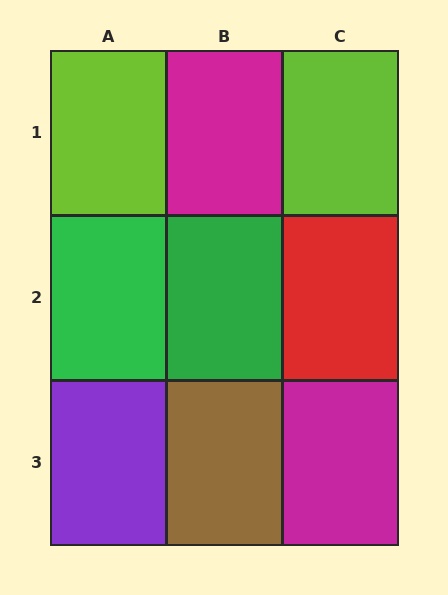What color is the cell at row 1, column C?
Lime.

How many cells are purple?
1 cell is purple.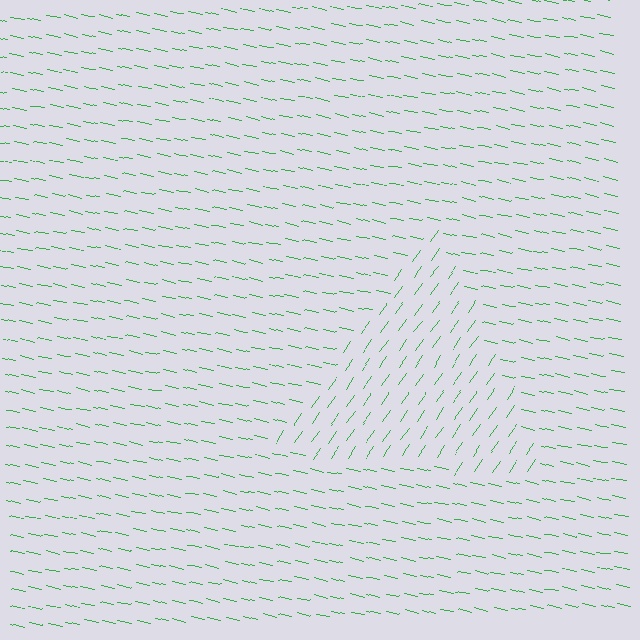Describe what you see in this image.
The image is filled with small green line segments. A triangle region in the image has lines oriented differently from the surrounding lines, creating a visible texture boundary.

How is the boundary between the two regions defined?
The boundary is defined purely by a change in line orientation (approximately 67 degrees difference). All lines are the same color and thickness.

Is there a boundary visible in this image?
Yes, there is a texture boundary formed by a change in line orientation.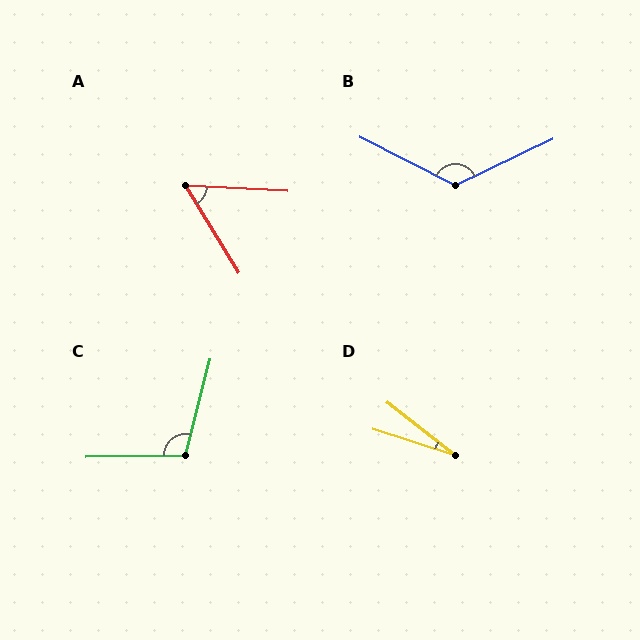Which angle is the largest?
B, at approximately 128 degrees.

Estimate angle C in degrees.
Approximately 105 degrees.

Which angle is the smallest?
D, at approximately 20 degrees.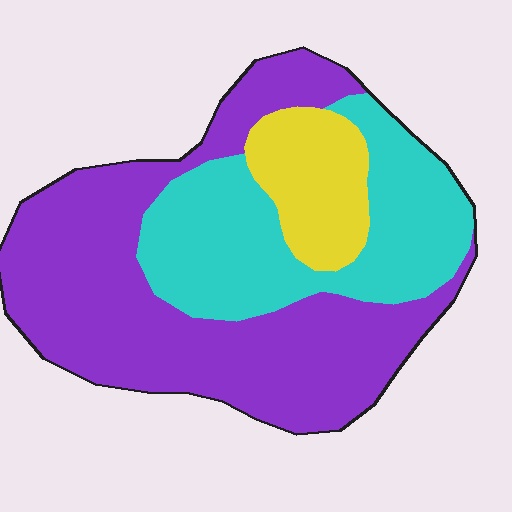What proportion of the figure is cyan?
Cyan takes up about one third (1/3) of the figure.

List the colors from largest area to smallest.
From largest to smallest: purple, cyan, yellow.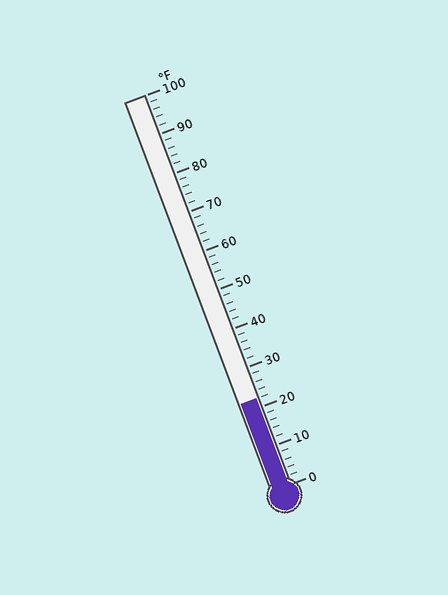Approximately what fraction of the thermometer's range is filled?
The thermometer is filled to approximately 20% of its range.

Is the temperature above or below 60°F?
The temperature is below 60°F.